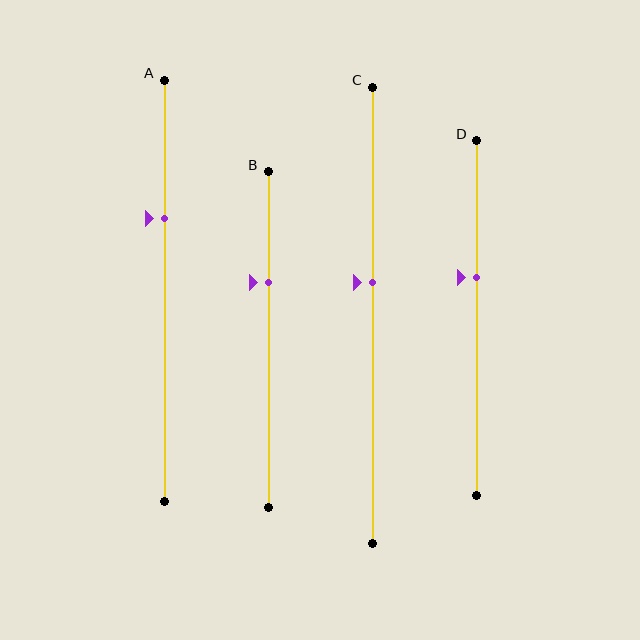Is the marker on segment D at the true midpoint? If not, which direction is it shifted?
No, the marker on segment D is shifted upward by about 11% of the segment length.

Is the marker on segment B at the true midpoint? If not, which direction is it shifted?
No, the marker on segment B is shifted upward by about 17% of the segment length.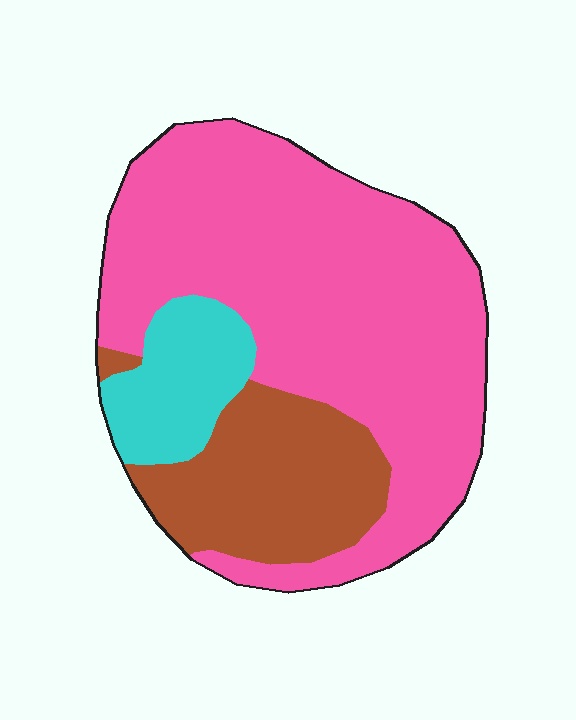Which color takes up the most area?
Pink, at roughly 65%.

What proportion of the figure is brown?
Brown covers 22% of the figure.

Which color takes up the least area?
Cyan, at roughly 10%.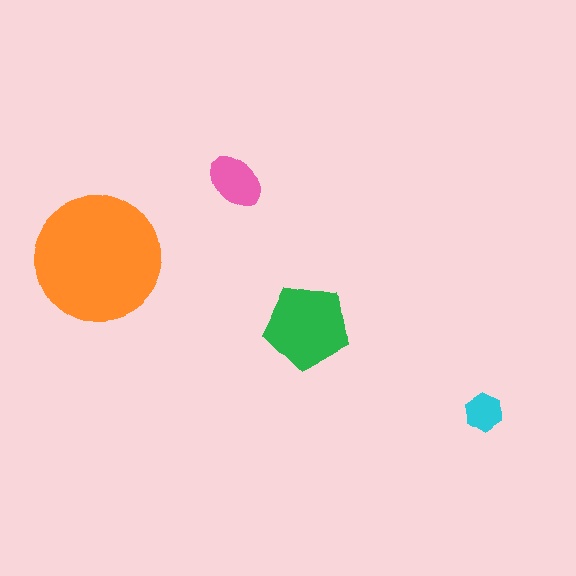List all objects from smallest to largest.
The cyan hexagon, the pink ellipse, the green pentagon, the orange circle.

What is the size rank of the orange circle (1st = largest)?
1st.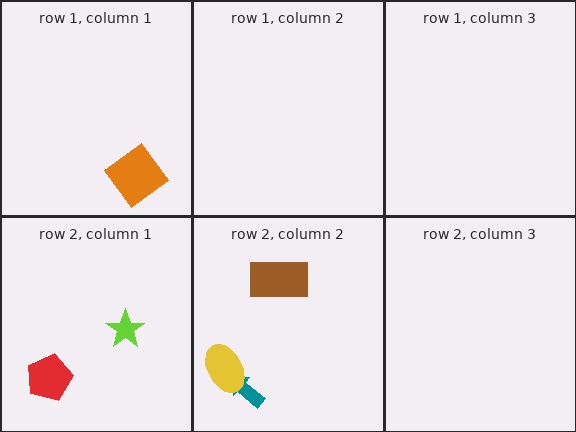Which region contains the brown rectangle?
The row 2, column 2 region.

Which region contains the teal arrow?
The row 2, column 2 region.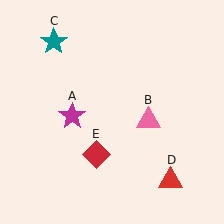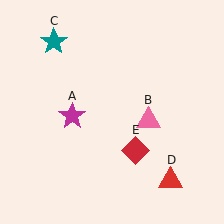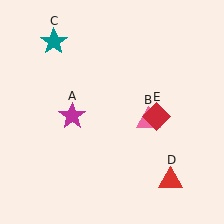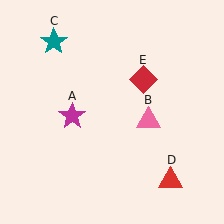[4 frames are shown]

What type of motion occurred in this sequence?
The red diamond (object E) rotated counterclockwise around the center of the scene.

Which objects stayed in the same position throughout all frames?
Magenta star (object A) and pink triangle (object B) and teal star (object C) and red triangle (object D) remained stationary.